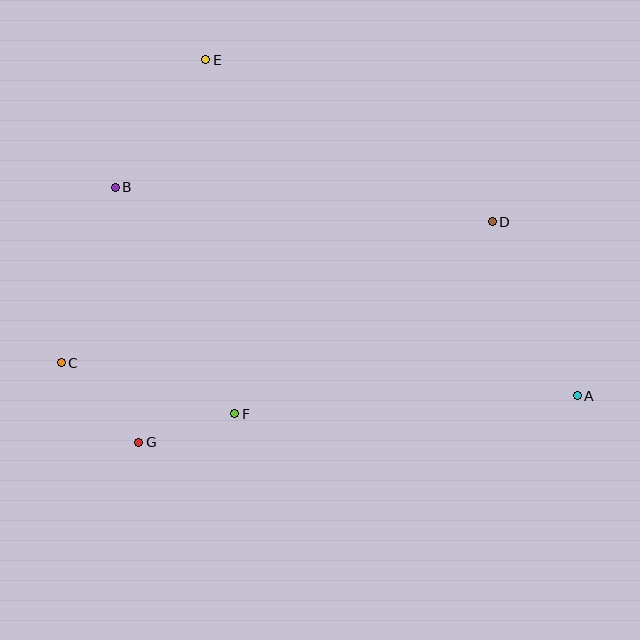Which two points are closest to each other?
Points F and G are closest to each other.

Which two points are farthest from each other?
Points A and C are farthest from each other.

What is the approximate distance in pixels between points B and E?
The distance between B and E is approximately 157 pixels.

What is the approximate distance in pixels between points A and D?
The distance between A and D is approximately 194 pixels.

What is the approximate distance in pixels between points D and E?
The distance between D and E is approximately 329 pixels.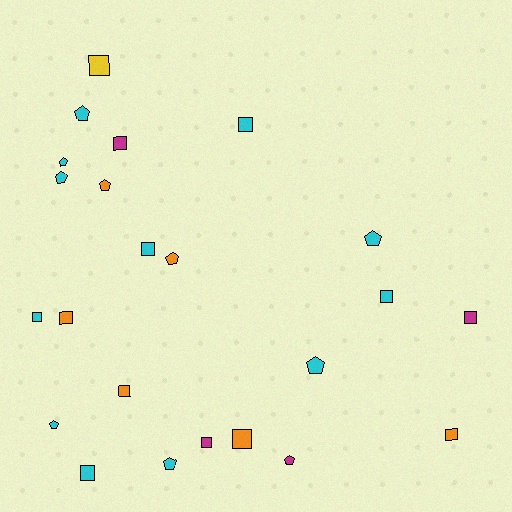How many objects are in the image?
There are 23 objects.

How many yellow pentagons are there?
There are no yellow pentagons.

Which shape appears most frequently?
Square, with 13 objects.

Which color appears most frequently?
Cyan, with 12 objects.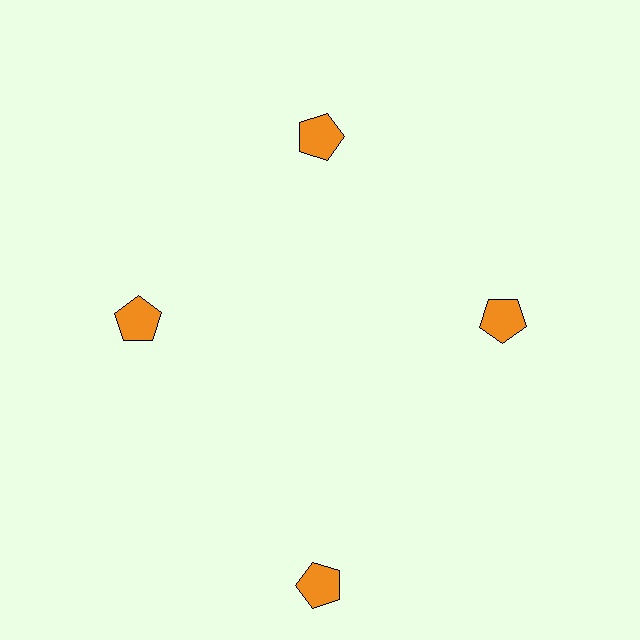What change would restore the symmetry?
The symmetry would be restored by moving it inward, back onto the ring so that all 4 pentagons sit at equal angles and equal distance from the center.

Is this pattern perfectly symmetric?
No. The 4 orange pentagons are arranged in a ring, but one element near the 6 o'clock position is pushed outward from the center, breaking the 4-fold rotational symmetry.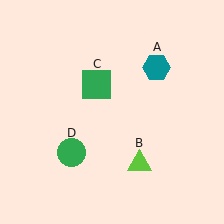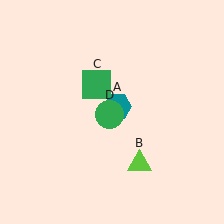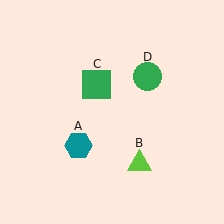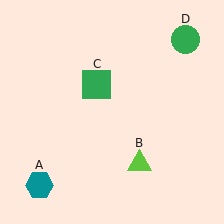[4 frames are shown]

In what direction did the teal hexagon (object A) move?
The teal hexagon (object A) moved down and to the left.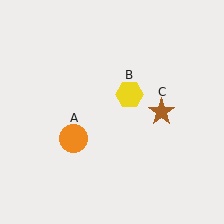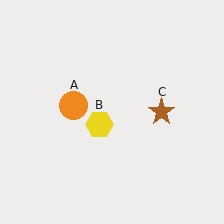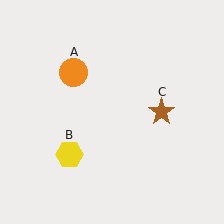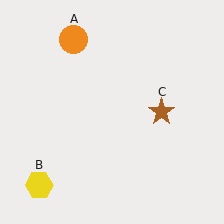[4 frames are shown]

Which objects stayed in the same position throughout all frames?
Brown star (object C) remained stationary.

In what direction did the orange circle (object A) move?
The orange circle (object A) moved up.